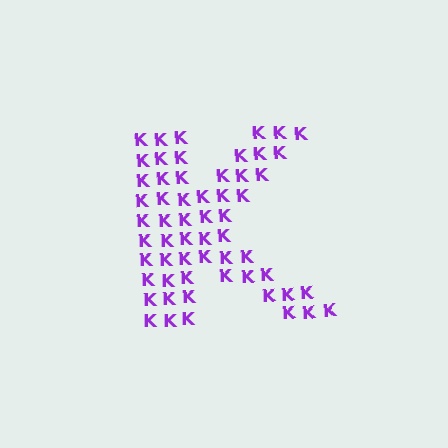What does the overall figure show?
The overall figure shows the letter K.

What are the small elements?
The small elements are letter K's.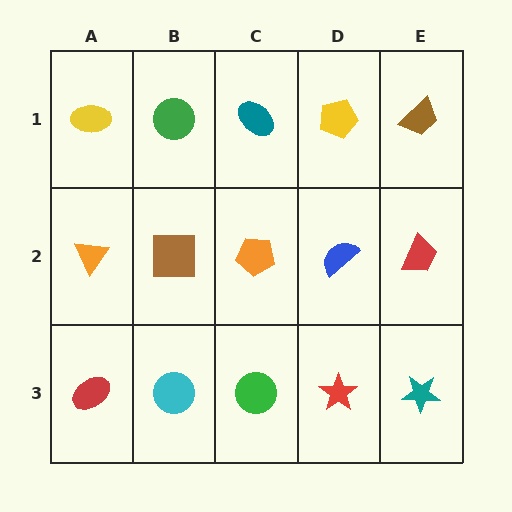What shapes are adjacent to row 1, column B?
A brown square (row 2, column B), a yellow ellipse (row 1, column A), a teal ellipse (row 1, column C).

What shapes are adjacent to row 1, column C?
An orange pentagon (row 2, column C), a green circle (row 1, column B), a yellow pentagon (row 1, column D).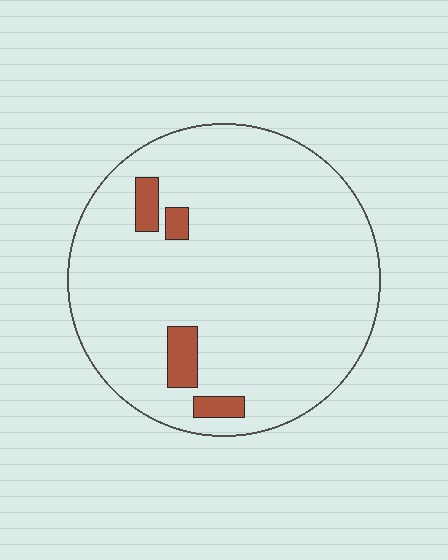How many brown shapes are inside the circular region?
4.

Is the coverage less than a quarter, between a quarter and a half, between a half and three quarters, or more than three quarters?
Less than a quarter.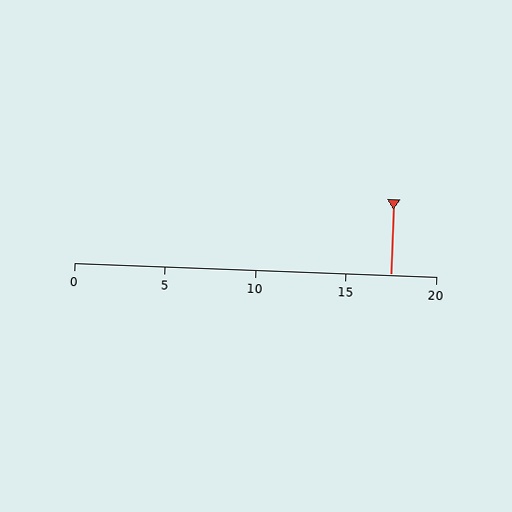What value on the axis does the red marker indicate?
The marker indicates approximately 17.5.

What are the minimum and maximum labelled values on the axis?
The axis runs from 0 to 20.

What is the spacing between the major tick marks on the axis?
The major ticks are spaced 5 apart.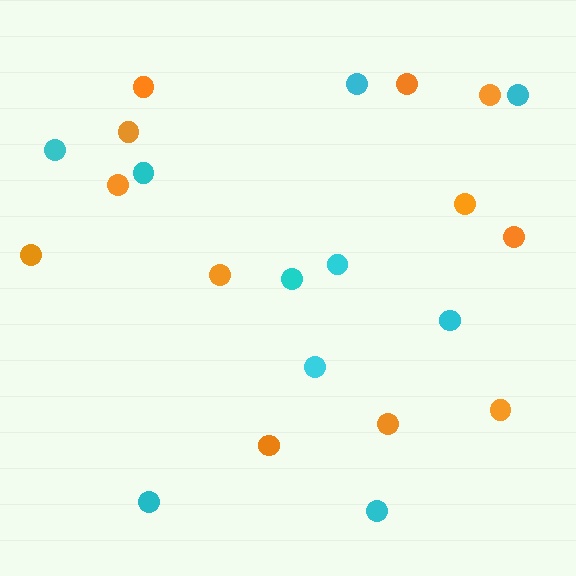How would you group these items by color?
There are 2 groups: one group of cyan circles (10) and one group of orange circles (12).